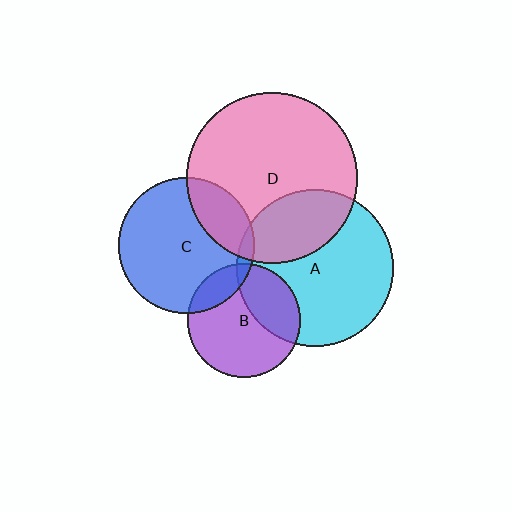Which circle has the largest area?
Circle D (pink).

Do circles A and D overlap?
Yes.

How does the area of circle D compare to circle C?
Approximately 1.6 times.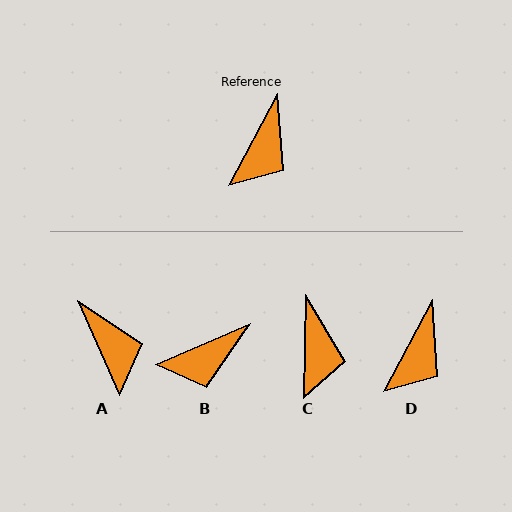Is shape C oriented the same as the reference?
No, it is off by about 27 degrees.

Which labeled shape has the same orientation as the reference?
D.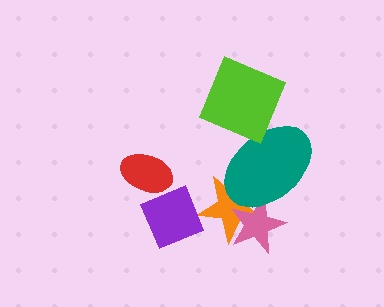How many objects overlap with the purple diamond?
2 objects overlap with the purple diamond.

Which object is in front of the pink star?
The teal ellipse is in front of the pink star.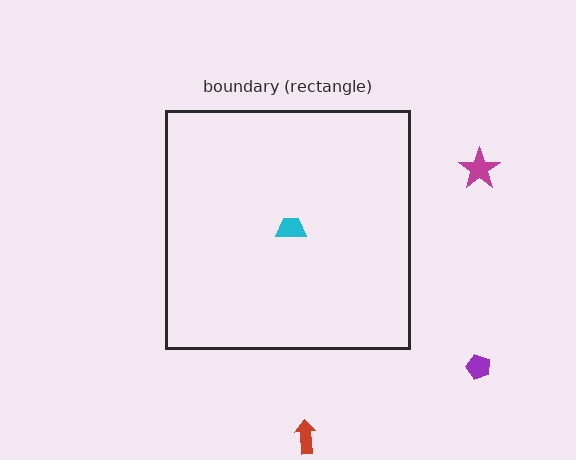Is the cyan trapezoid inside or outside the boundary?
Inside.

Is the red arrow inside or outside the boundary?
Outside.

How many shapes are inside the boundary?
1 inside, 3 outside.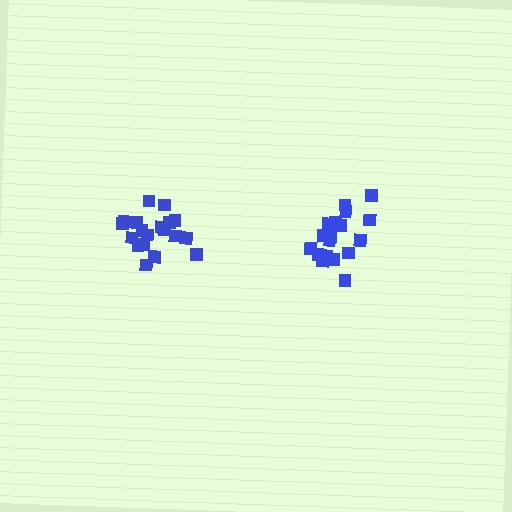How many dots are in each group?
Group 1: 19 dots, Group 2: 18 dots (37 total).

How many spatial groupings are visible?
There are 2 spatial groupings.